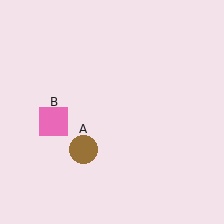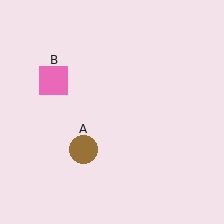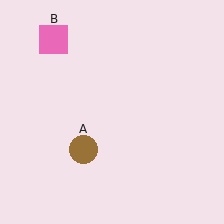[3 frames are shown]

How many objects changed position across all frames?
1 object changed position: pink square (object B).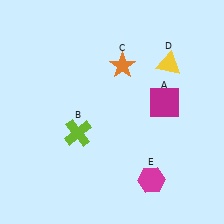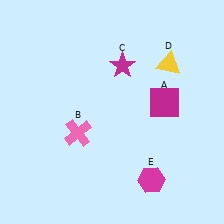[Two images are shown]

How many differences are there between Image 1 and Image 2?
There are 2 differences between the two images.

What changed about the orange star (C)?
In Image 1, C is orange. In Image 2, it changed to magenta.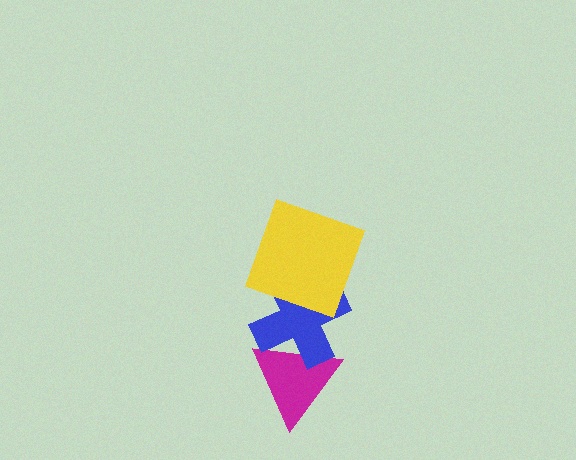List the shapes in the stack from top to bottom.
From top to bottom: the yellow square, the blue cross, the magenta triangle.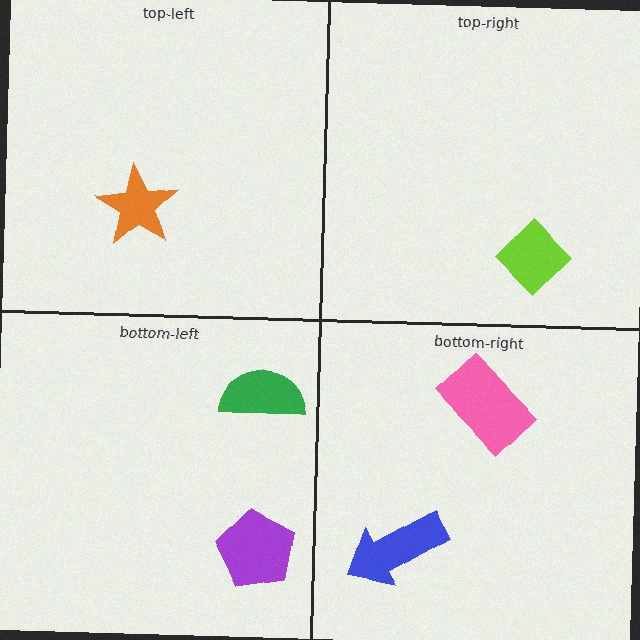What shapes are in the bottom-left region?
The green semicircle, the purple pentagon.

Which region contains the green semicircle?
The bottom-left region.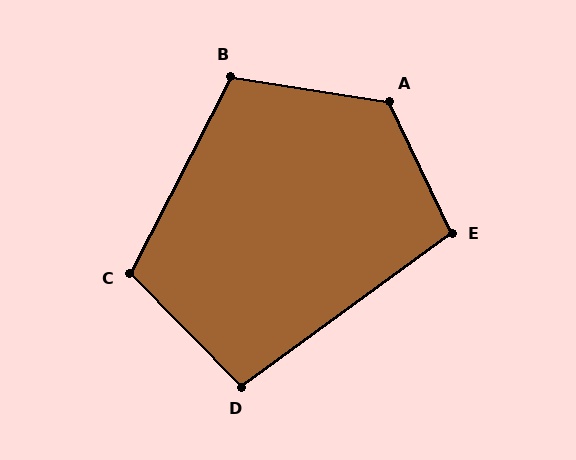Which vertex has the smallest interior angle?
D, at approximately 98 degrees.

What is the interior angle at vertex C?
Approximately 109 degrees (obtuse).